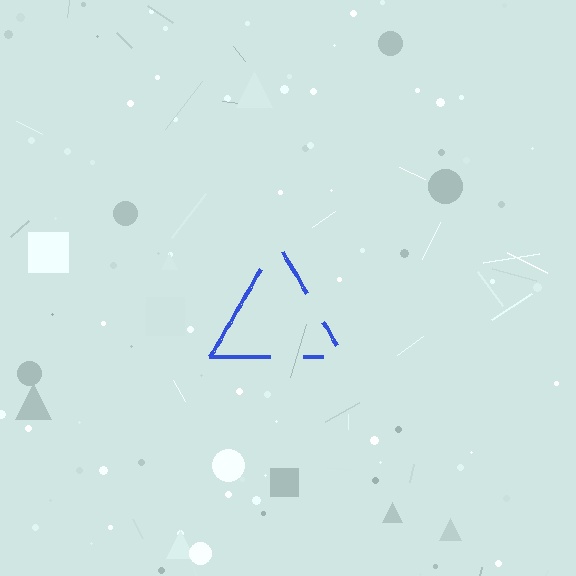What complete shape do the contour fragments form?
The contour fragments form a triangle.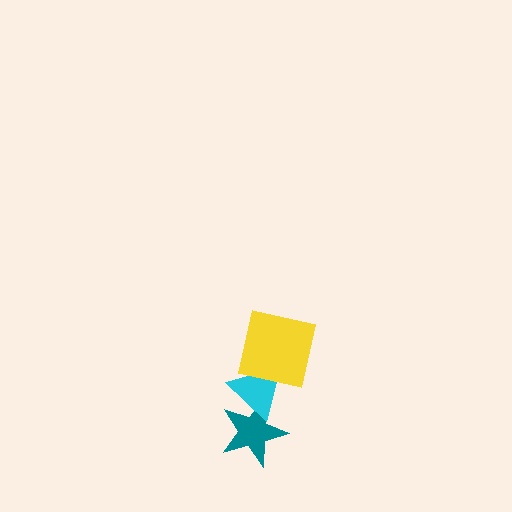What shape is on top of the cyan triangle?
The yellow square is on top of the cyan triangle.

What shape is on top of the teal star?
The cyan triangle is on top of the teal star.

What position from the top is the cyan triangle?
The cyan triangle is 2nd from the top.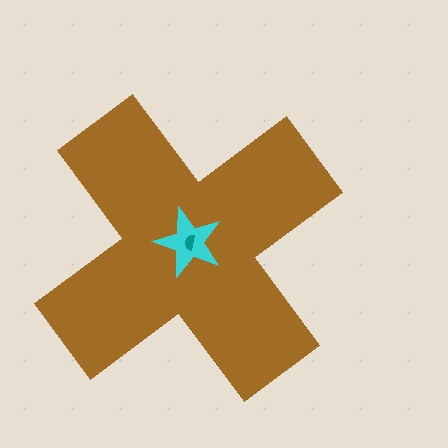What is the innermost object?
The teal semicircle.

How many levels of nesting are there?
3.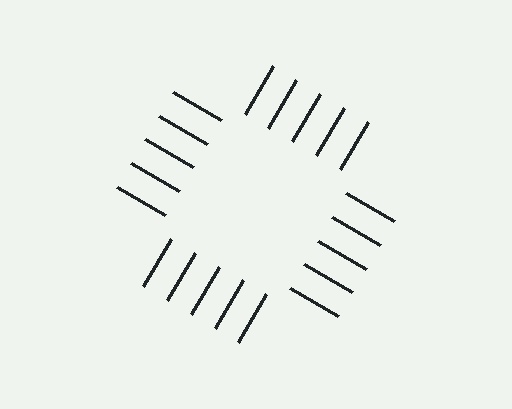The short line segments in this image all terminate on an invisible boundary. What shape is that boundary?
An illusory square — the line segments terminate on its edges but no continuous stroke is drawn.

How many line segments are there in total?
20 — 5 along each of the 4 edges.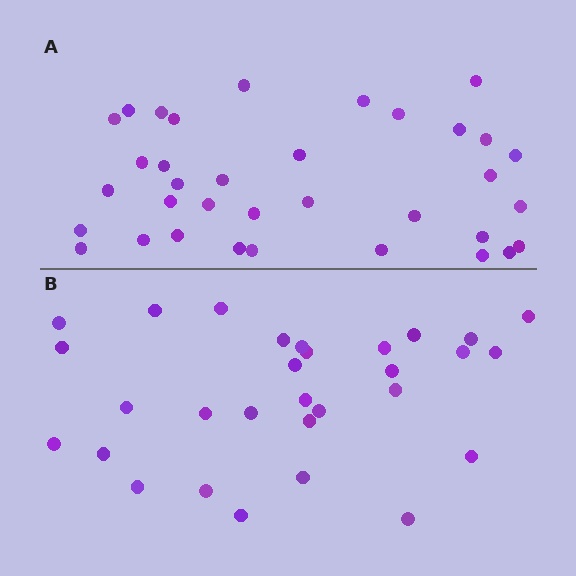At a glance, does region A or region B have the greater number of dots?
Region A (the top region) has more dots.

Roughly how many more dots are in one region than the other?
Region A has about 5 more dots than region B.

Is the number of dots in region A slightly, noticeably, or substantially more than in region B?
Region A has only slightly more — the two regions are fairly close. The ratio is roughly 1.2 to 1.